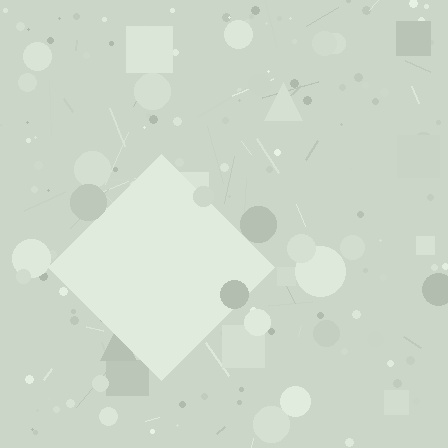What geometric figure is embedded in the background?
A diamond is embedded in the background.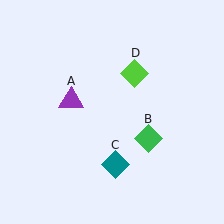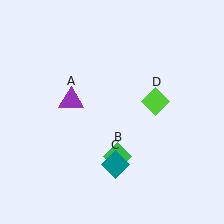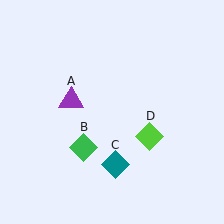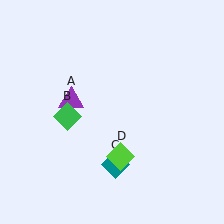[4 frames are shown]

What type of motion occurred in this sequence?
The green diamond (object B), lime diamond (object D) rotated clockwise around the center of the scene.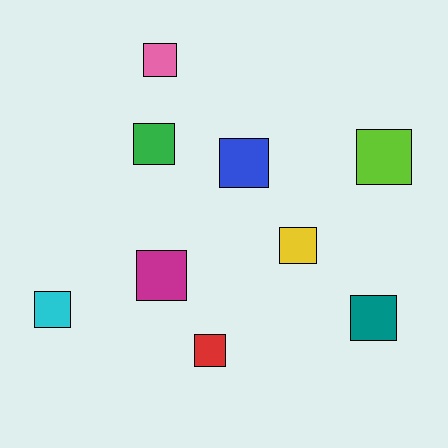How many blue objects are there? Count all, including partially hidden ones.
There is 1 blue object.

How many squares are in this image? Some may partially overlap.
There are 9 squares.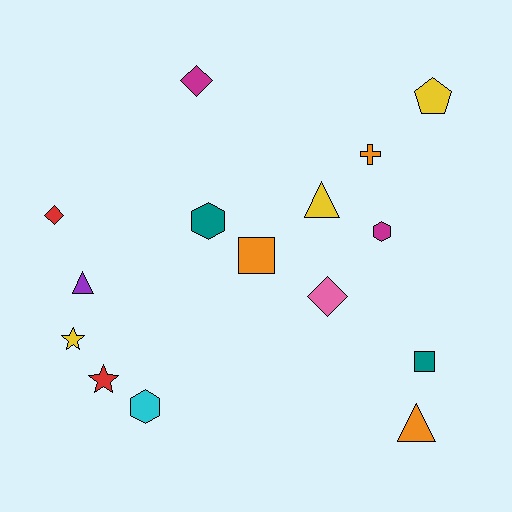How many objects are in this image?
There are 15 objects.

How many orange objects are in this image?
There are 3 orange objects.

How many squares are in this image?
There are 2 squares.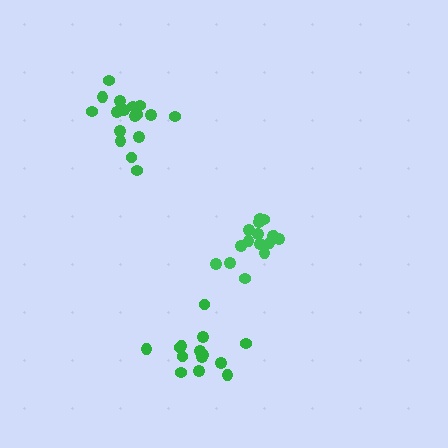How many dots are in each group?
Group 1: 17 dots, Group 2: 14 dots, Group 3: 16 dots (47 total).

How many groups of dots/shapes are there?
There are 3 groups.